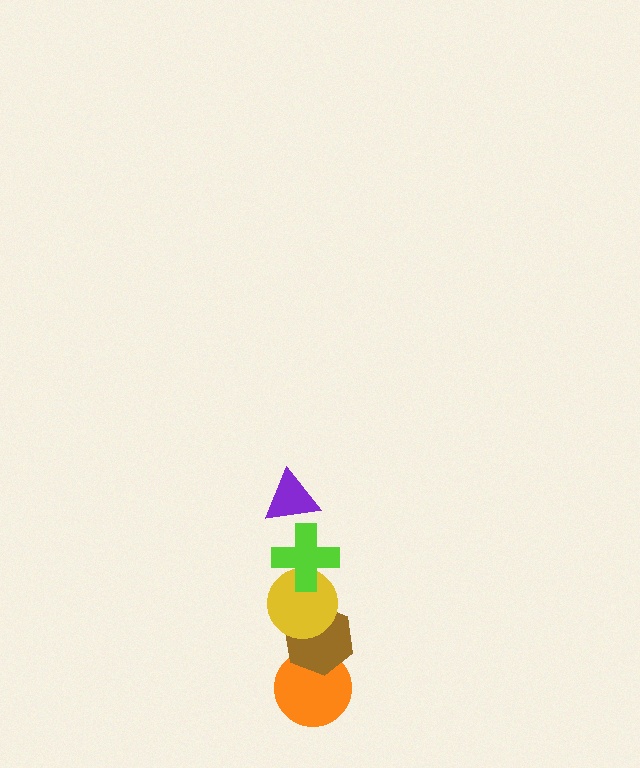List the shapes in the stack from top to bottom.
From top to bottom: the purple triangle, the lime cross, the yellow circle, the brown hexagon, the orange circle.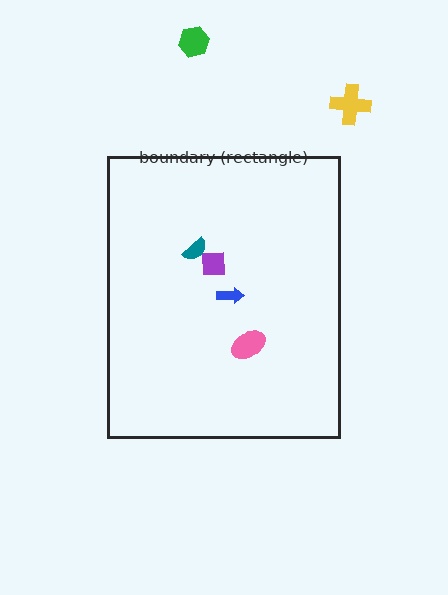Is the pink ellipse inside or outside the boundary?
Inside.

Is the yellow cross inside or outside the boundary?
Outside.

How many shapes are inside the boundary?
4 inside, 2 outside.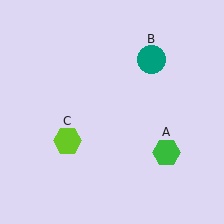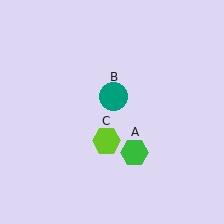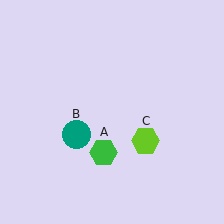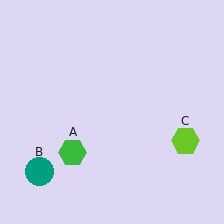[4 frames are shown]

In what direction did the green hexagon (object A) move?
The green hexagon (object A) moved left.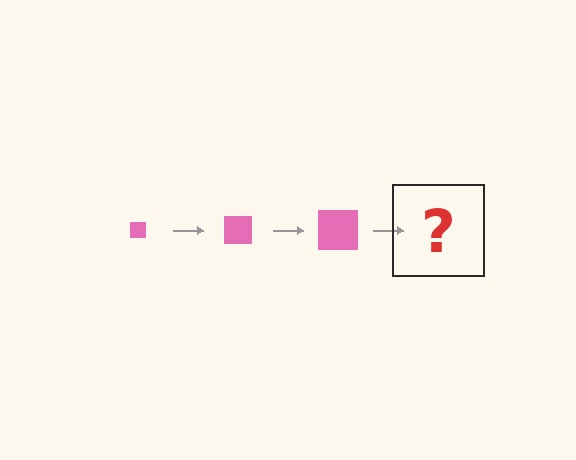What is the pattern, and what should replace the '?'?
The pattern is that the square gets progressively larger each step. The '?' should be a pink square, larger than the previous one.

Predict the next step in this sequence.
The next step is a pink square, larger than the previous one.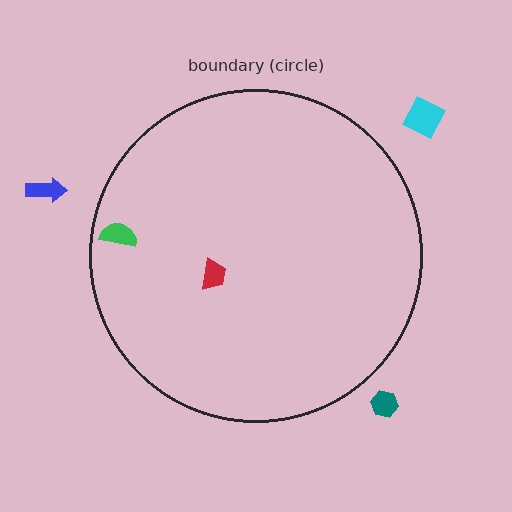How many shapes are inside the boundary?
2 inside, 3 outside.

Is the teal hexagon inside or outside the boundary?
Outside.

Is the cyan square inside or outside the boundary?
Outside.